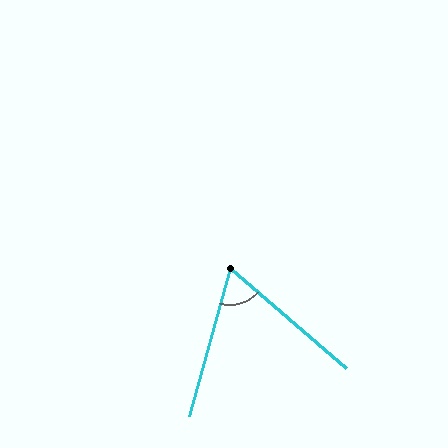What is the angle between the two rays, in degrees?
Approximately 65 degrees.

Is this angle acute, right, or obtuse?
It is acute.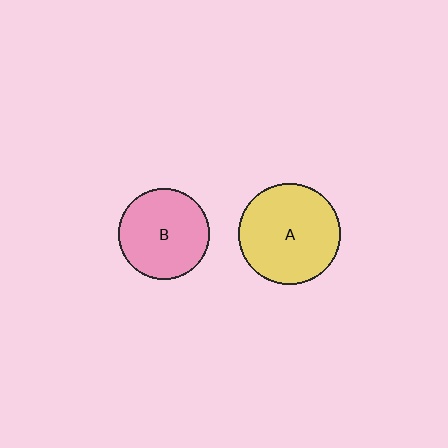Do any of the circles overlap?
No, none of the circles overlap.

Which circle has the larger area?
Circle A (yellow).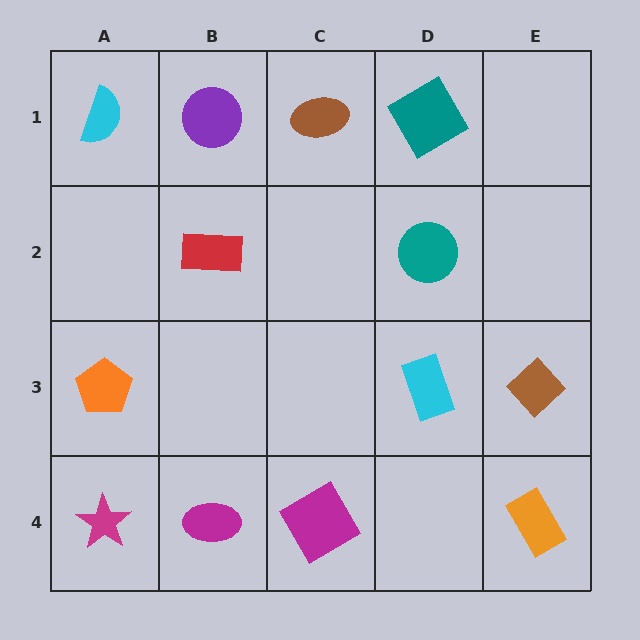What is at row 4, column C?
A magenta diamond.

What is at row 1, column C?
A brown ellipse.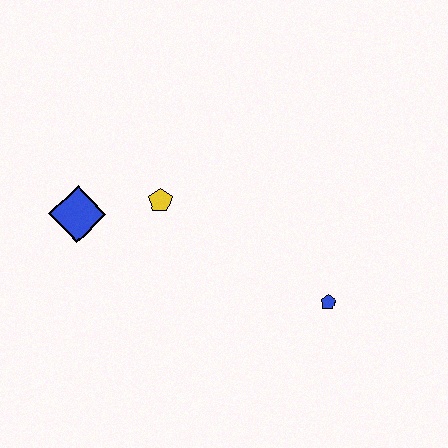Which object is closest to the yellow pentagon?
The blue diamond is closest to the yellow pentagon.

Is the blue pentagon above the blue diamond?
No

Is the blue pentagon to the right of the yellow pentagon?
Yes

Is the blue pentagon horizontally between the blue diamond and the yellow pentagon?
No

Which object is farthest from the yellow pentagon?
The blue pentagon is farthest from the yellow pentagon.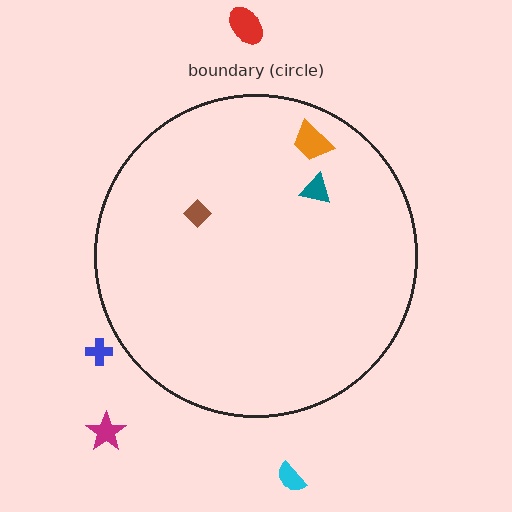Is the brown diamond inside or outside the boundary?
Inside.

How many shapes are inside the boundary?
3 inside, 4 outside.